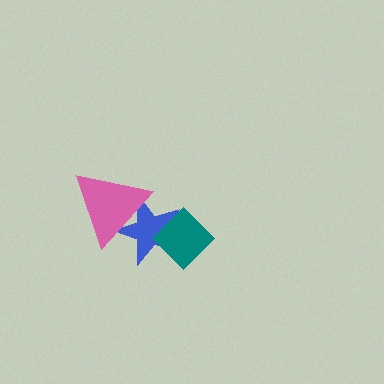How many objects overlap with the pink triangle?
1 object overlaps with the pink triangle.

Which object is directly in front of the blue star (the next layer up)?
The pink triangle is directly in front of the blue star.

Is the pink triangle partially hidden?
No, no other shape covers it.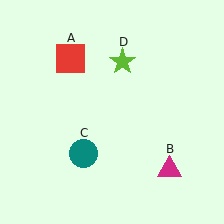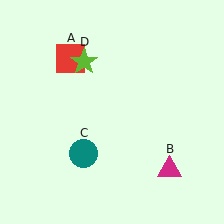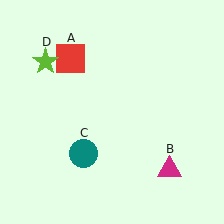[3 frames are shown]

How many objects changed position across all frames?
1 object changed position: lime star (object D).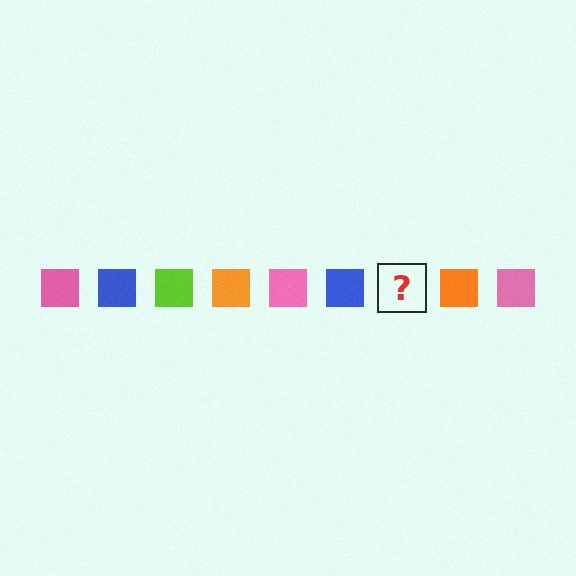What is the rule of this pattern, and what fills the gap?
The rule is that the pattern cycles through pink, blue, lime, orange squares. The gap should be filled with a lime square.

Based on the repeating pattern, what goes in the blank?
The blank should be a lime square.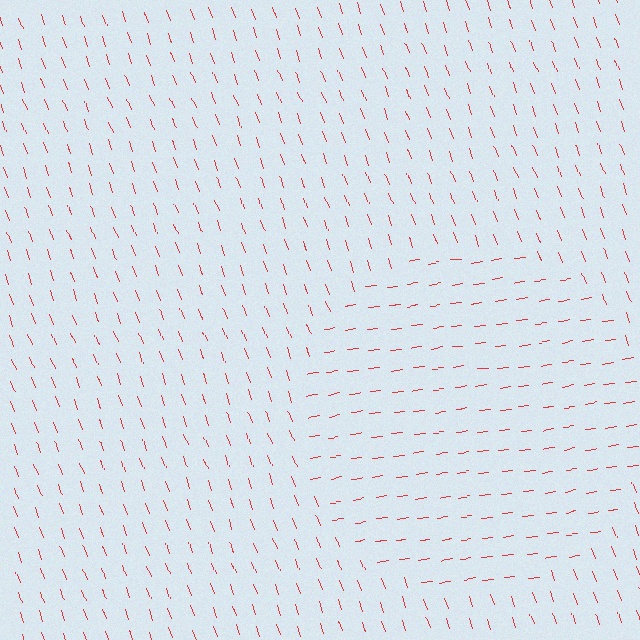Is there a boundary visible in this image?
Yes, there is a texture boundary formed by a change in line orientation.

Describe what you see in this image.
The image is filled with small red line segments. A circle region in the image has lines oriented differently from the surrounding lines, creating a visible texture boundary.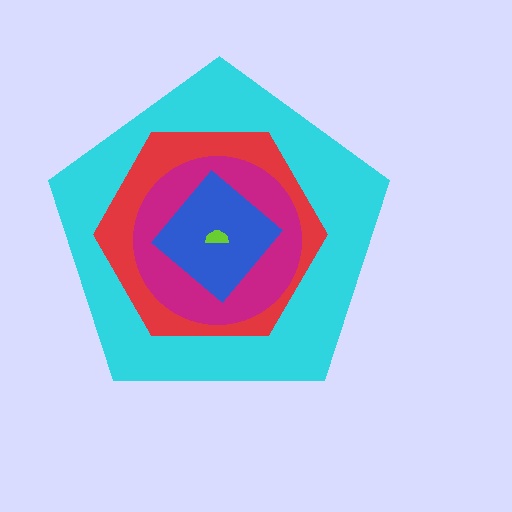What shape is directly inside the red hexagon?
The magenta circle.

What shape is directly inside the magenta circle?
The blue diamond.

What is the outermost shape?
The cyan pentagon.